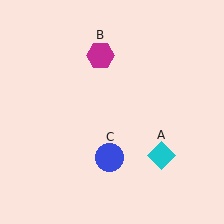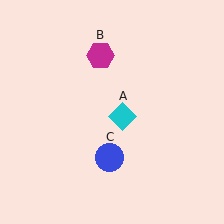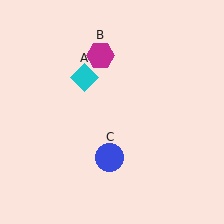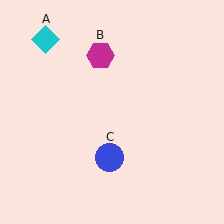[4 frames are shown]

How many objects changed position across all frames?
1 object changed position: cyan diamond (object A).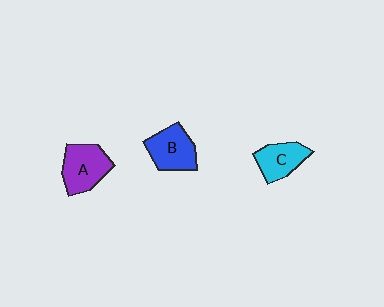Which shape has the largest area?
Shape A (purple).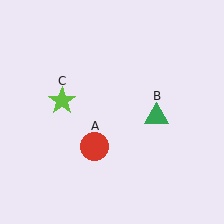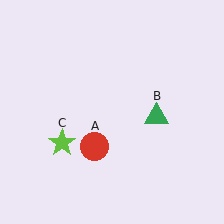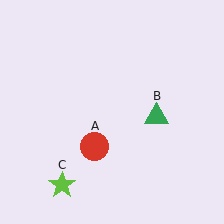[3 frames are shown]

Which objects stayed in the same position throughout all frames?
Red circle (object A) and green triangle (object B) remained stationary.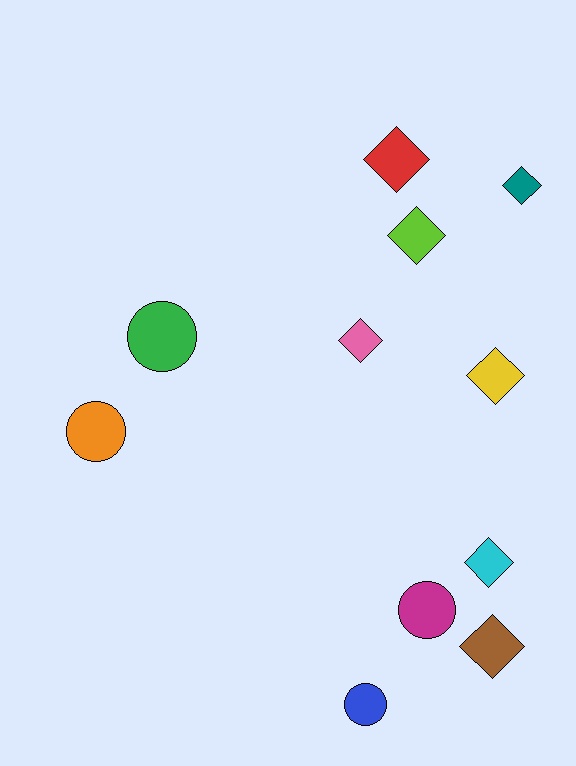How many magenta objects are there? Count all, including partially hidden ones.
There is 1 magenta object.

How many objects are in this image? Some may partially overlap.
There are 11 objects.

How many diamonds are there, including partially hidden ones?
There are 7 diamonds.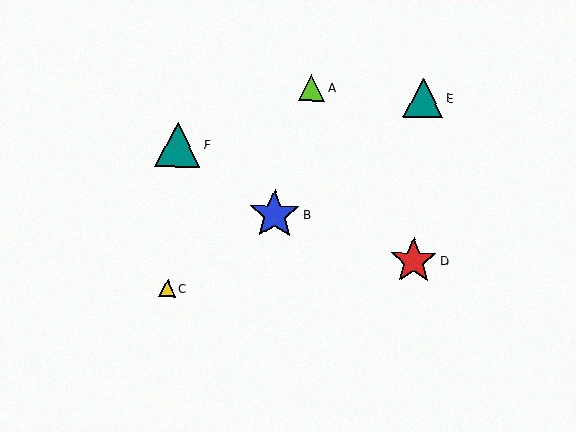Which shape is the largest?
The blue star (labeled B) is the largest.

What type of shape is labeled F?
Shape F is a teal triangle.